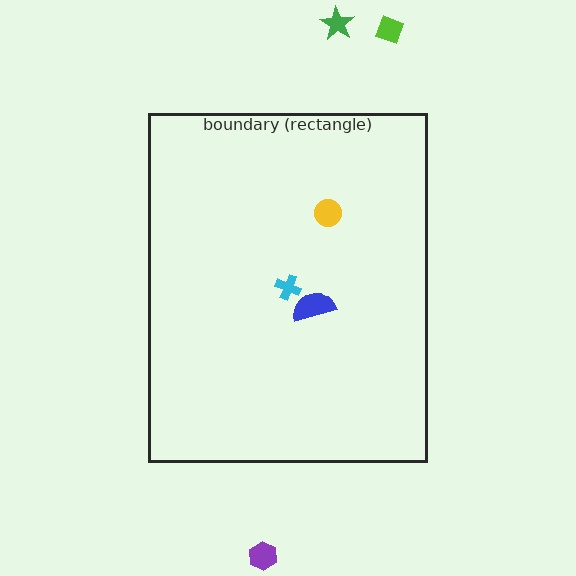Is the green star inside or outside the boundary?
Outside.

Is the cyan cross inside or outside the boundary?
Inside.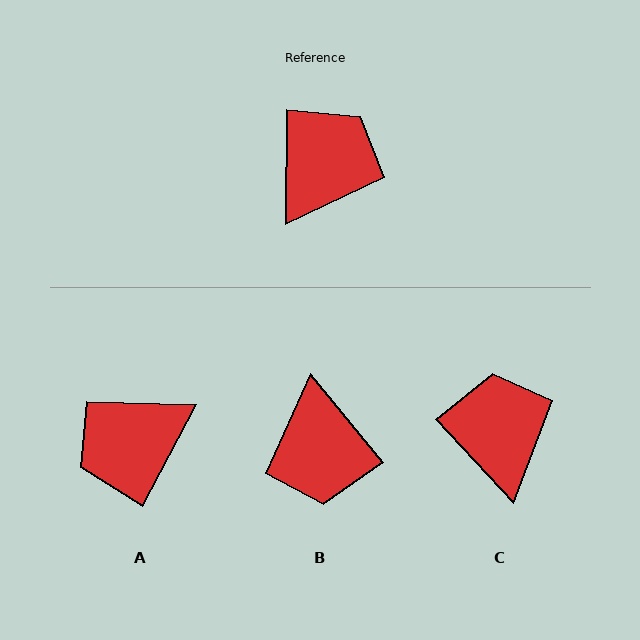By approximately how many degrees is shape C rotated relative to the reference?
Approximately 44 degrees counter-clockwise.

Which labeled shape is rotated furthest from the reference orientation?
A, about 153 degrees away.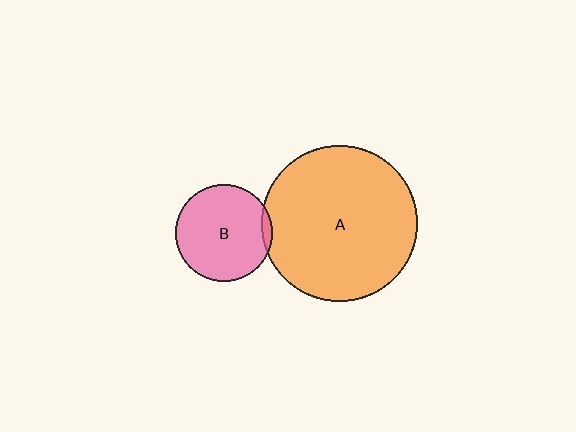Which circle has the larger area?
Circle A (orange).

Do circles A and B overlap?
Yes.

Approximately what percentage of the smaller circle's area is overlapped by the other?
Approximately 5%.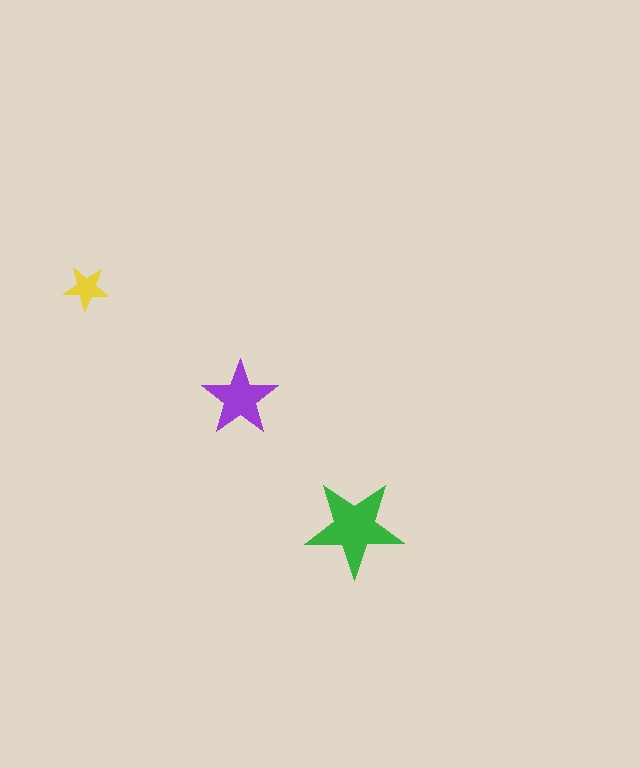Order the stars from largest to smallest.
the green one, the purple one, the yellow one.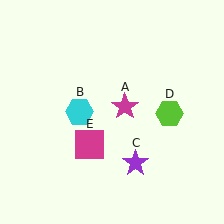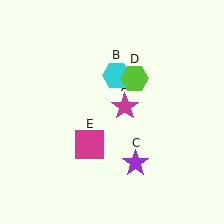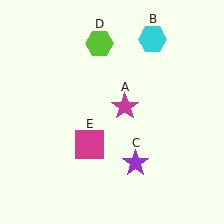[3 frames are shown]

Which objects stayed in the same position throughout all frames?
Magenta star (object A) and purple star (object C) and magenta square (object E) remained stationary.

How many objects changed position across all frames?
2 objects changed position: cyan hexagon (object B), lime hexagon (object D).